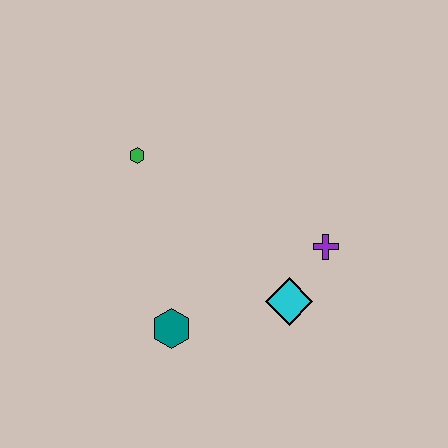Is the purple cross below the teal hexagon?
No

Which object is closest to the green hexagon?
The teal hexagon is closest to the green hexagon.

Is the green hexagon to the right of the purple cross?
No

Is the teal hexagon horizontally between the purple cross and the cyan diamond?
No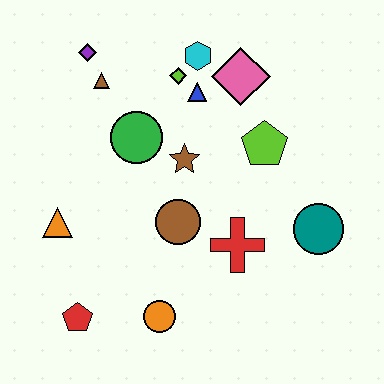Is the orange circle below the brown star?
Yes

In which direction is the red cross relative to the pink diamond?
The red cross is below the pink diamond.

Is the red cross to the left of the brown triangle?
No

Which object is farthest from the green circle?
The teal circle is farthest from the green circle.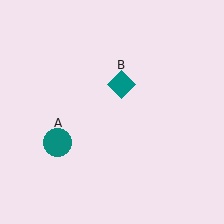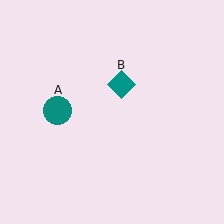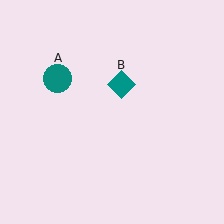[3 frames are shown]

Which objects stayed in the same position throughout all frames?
Teal diamond (object B) remained stationary.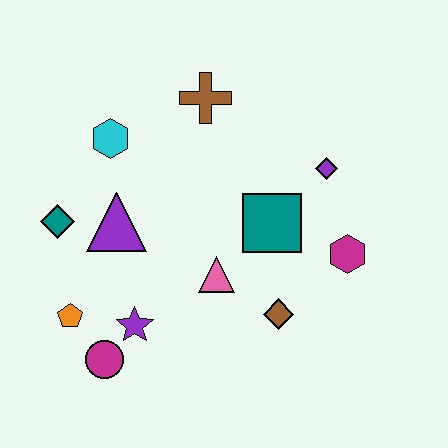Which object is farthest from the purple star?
The purple diamond is farthest from the purple star.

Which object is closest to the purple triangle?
The teal diamond is closest to the purple triangle.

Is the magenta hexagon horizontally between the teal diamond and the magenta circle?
No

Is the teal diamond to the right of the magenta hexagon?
No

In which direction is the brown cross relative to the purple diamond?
The brown cross is to the left of the purple diamond.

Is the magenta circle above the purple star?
No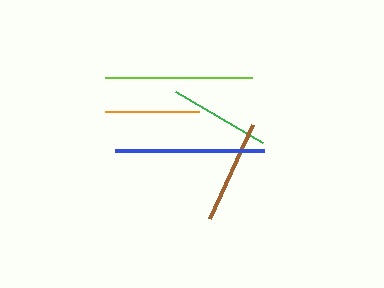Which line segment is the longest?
The blue line is the longest at approximately 149 pixels.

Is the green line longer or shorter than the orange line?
The green line is longer than the orange line.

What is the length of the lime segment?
The lime segment is approximately 147 pixels long.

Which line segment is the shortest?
The orange line is the shortest at approximately 94 pixels.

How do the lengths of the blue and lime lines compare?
The blue and lime lines are approximately the same length.